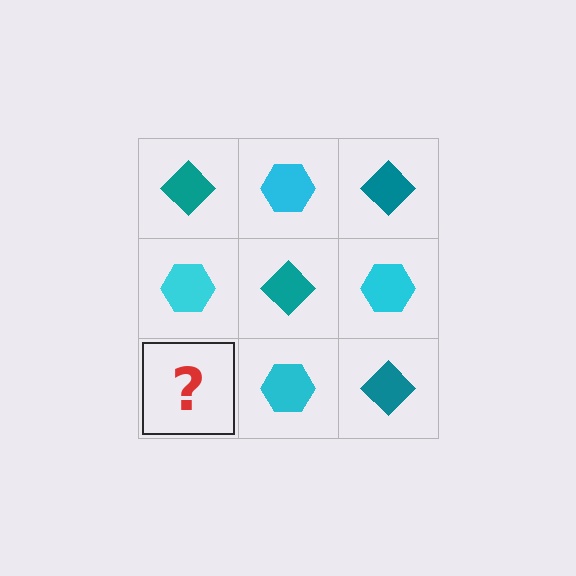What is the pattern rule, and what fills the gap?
The rule is that it alternates teal diamond and cyan hexagon in a checkerboard pattern. The gap should be filled with a teal diamond.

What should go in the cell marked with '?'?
The missing cell should contain a teal diamond.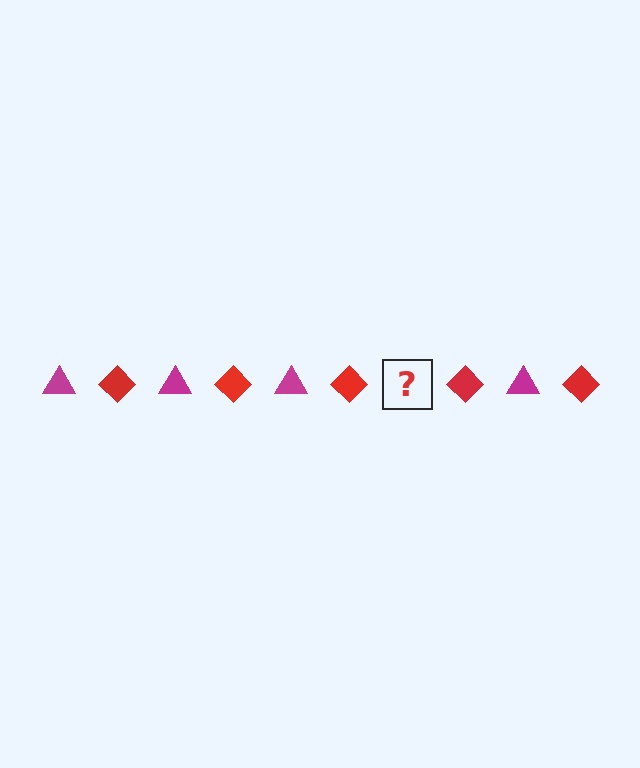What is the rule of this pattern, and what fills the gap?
The rule is that the pattern alternates between magenta triangle and red diamond. The gap should be filled with a magenta triangle.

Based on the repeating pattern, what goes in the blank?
The blank should be a magenta triangle.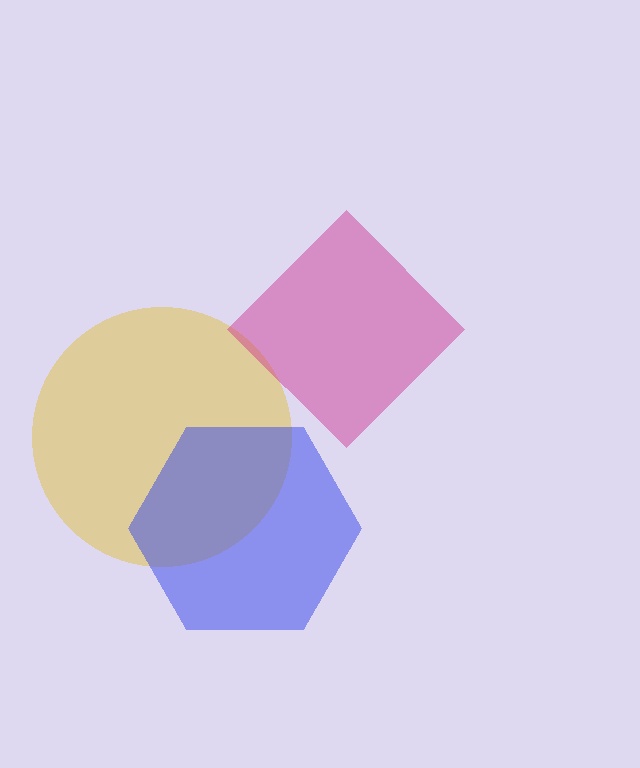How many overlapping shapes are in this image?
There are 3 overlapping shapes in the image.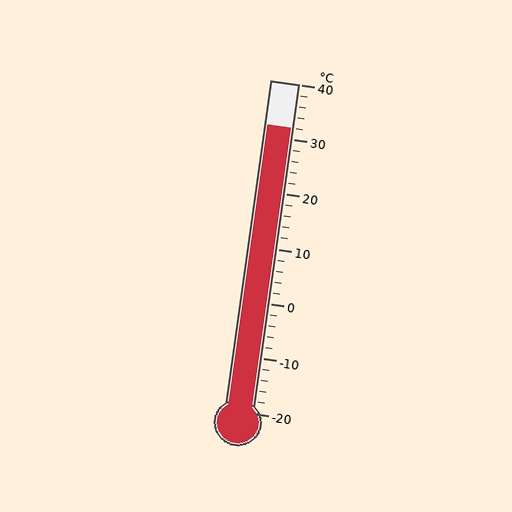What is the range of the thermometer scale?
The thermometer scale ranges from -20°C to 40°C.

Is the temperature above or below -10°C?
The temperature is above -10°C.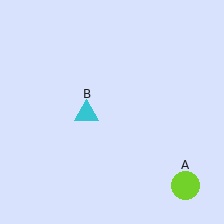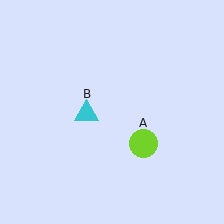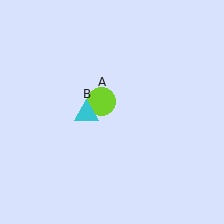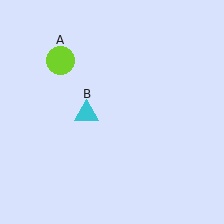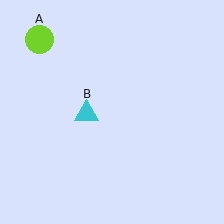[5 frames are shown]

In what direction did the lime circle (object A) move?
The lime circle (object A) moved up and to the left.